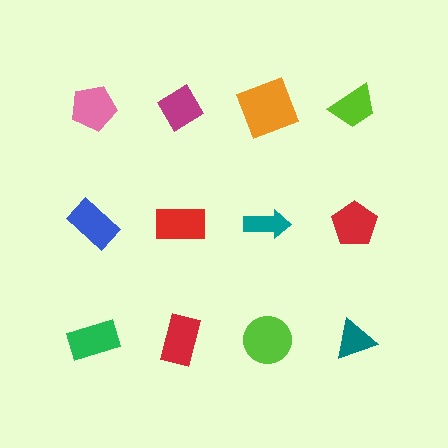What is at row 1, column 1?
A pink pentagon.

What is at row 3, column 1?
A green rectangle.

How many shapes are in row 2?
4 shapes.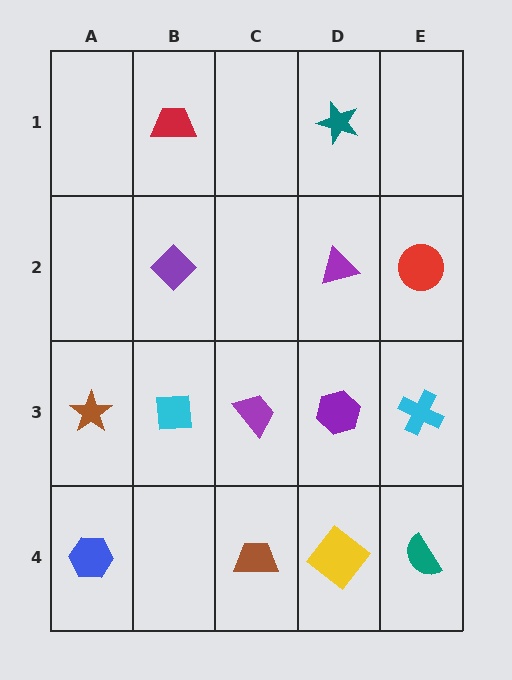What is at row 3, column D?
A purple hexagon.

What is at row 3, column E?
A cyan cross.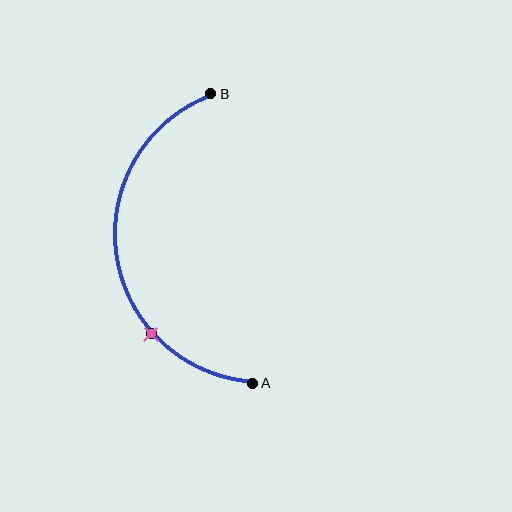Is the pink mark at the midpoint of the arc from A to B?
No. The pink mark lies on the arc but is closer to endpoint A. The arc midpoint would be at the point on the curve equidistant along the arc from both A and B.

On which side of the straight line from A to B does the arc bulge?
The arc bulges to the left of the straight line connecting A and B.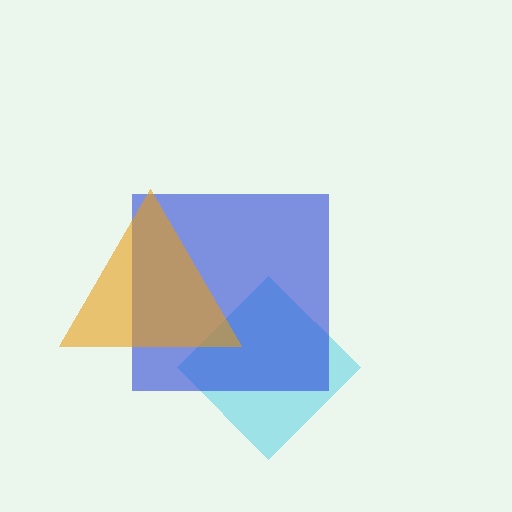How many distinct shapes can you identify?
There are 3 distinct shapes: a cyan diamond, a blue square, an orange triangle.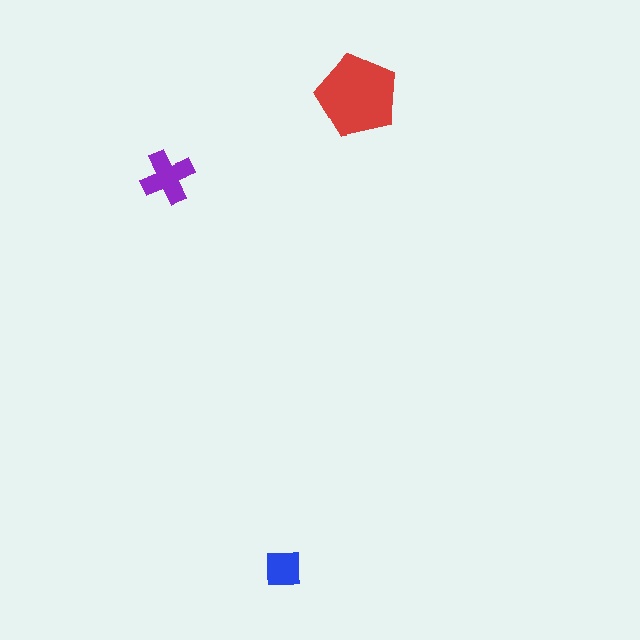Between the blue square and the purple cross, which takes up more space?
The purple cross.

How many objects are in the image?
There are 3 objects in the image.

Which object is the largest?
The red pentagon.